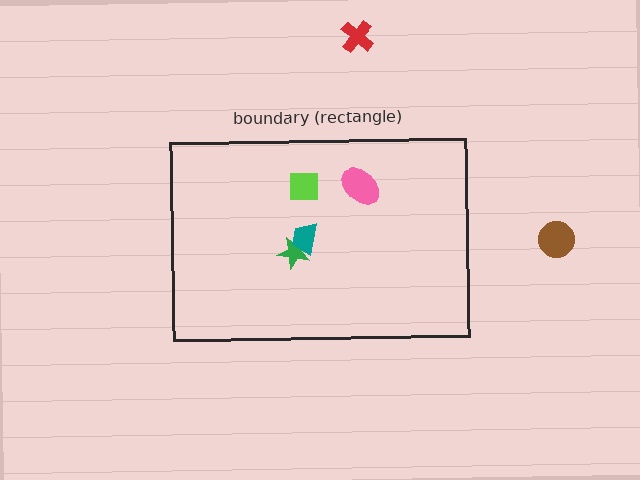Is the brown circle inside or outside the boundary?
Outside.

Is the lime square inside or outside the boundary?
Inside.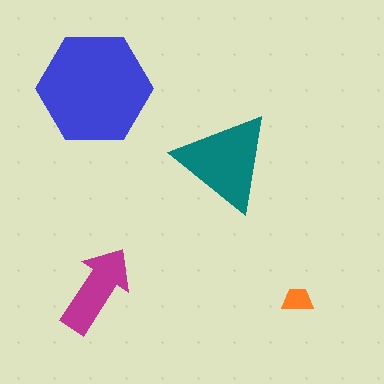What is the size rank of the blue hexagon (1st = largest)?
1st.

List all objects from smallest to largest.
The orange trapezoid, the magenta arrow, the teal triangle, the blue hexagon.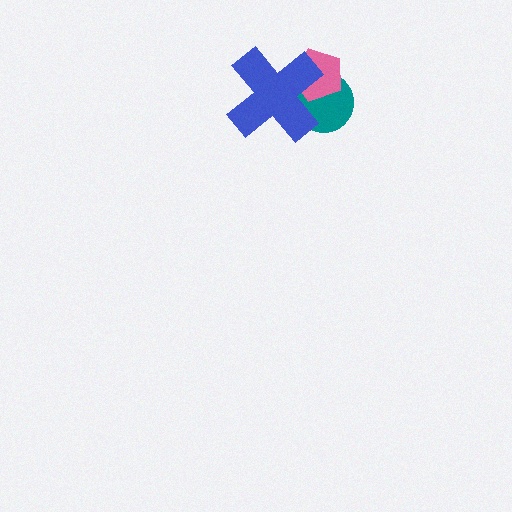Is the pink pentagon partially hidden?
Yes, it is partially covered by another shape.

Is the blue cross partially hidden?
No, no other shape covers it.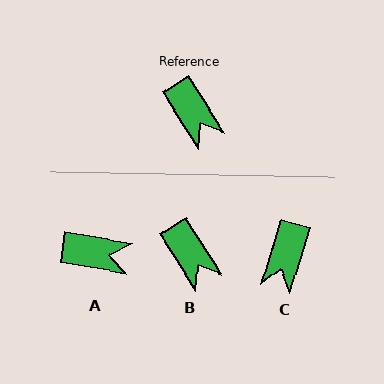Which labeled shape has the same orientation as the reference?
B.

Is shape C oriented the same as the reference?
No, it is off by about 49 degrees.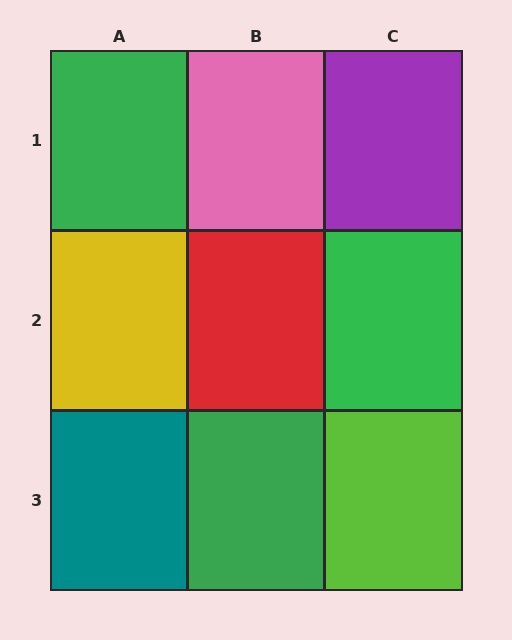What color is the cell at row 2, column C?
Green.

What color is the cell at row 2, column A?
Yellow.